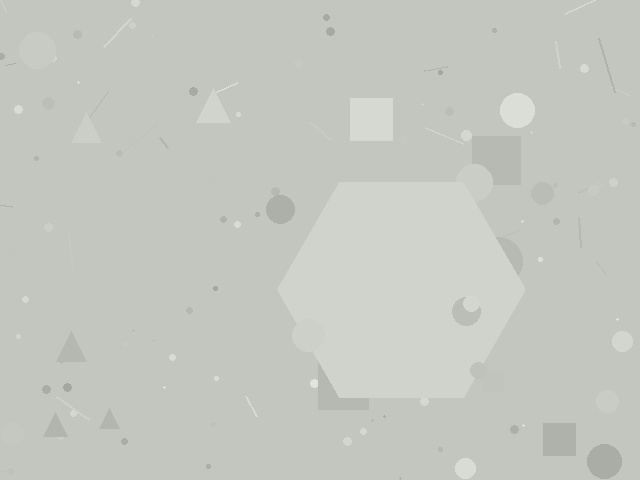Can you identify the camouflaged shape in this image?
The camouflaged shape is a hexagon.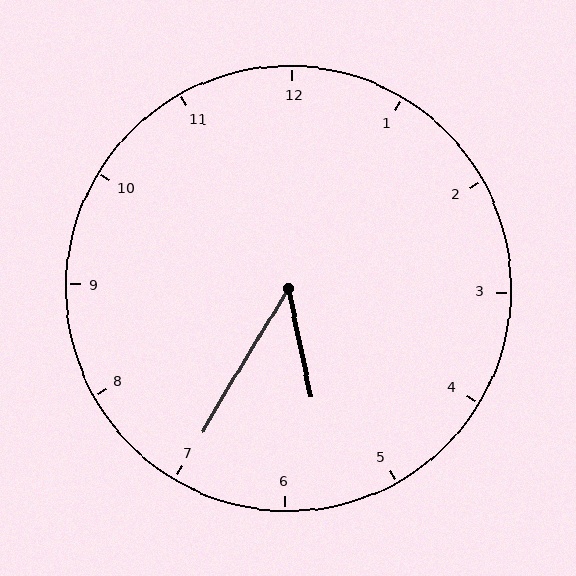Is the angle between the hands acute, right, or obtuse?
It is acute.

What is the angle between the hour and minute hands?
Approximately 42 degrees.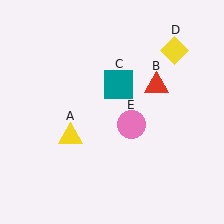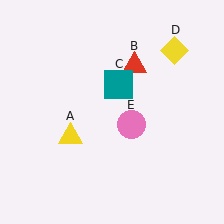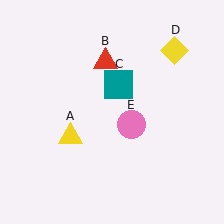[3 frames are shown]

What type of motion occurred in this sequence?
The red triangle (object B) rotated counterclockwise around the center of the scene.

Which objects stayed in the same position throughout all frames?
Yellow triangle (object A) and teal square (object C) and yellow diamond (object D) and pink circle (object E) remained stationary.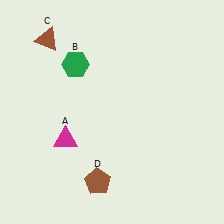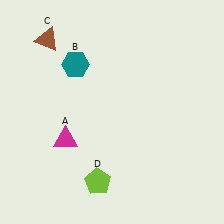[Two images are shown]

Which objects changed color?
B changed from green to teal. D changed from brown to lime.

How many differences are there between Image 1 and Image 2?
There are 2 differences between the two images.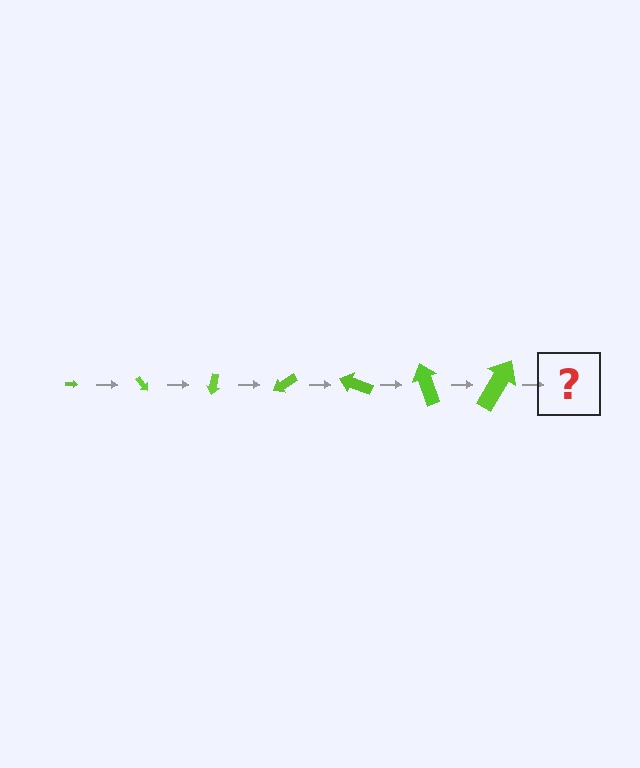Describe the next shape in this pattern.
It should be an arrow, larger than the previous one and rotated 350 degrees from the start.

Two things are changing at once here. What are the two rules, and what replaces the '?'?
The two rules are that the arrow grows larger each step and it rotates 50 degrees each step. The '?' should be an arrow, larger than the previous one and rotated 350 degrees from the start.